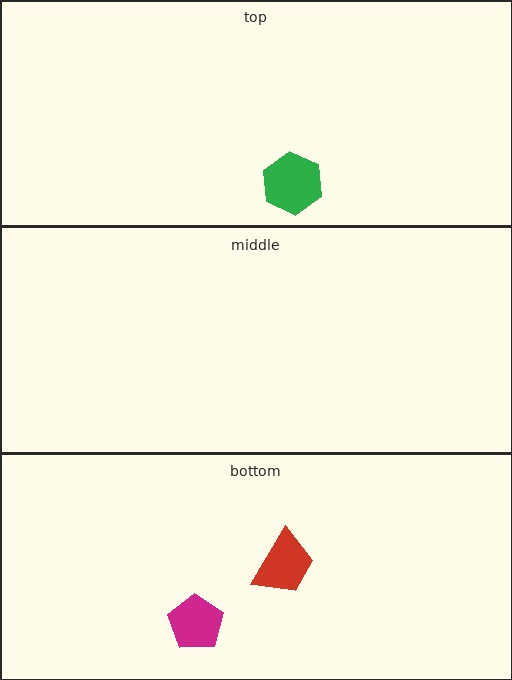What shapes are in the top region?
The green hexagon.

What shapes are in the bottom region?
The red trapezoid, the magenta pentagon.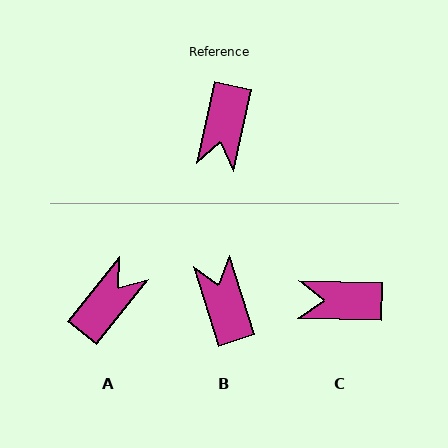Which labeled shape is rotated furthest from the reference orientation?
A, about 154 degrees away.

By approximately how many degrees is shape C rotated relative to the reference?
Approximately 79 degrees clockwise.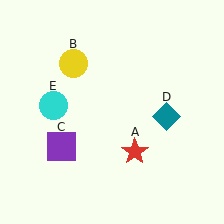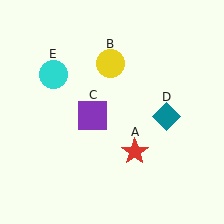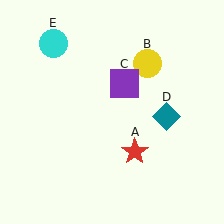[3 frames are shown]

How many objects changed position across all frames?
3 objects changed position: yellow circle (object B), purple square (object C), cyan circle (object E).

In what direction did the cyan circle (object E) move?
The cyan circle (object E) moved up.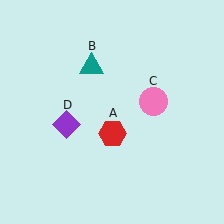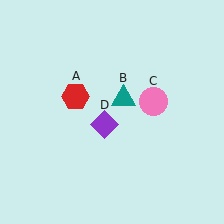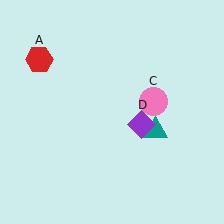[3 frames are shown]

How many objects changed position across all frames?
3 objects changed position: red hexagon (object A), teal triangle (object B), purple diamond (object D).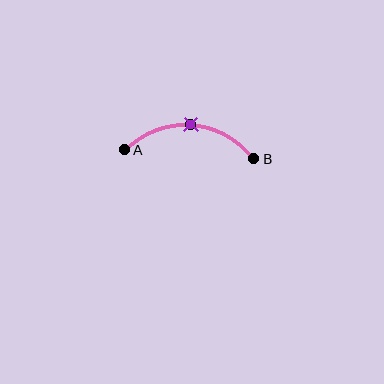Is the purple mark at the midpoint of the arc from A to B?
Yes. The purple mark lies on the arc at equal arc-length from both A and B — it is the arc midpoint.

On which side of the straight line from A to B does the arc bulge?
The arc bulges above the straight line connecting A and B.